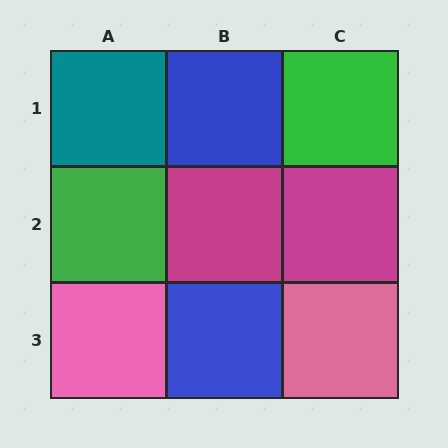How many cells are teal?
1 cell is teal.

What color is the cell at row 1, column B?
Blue.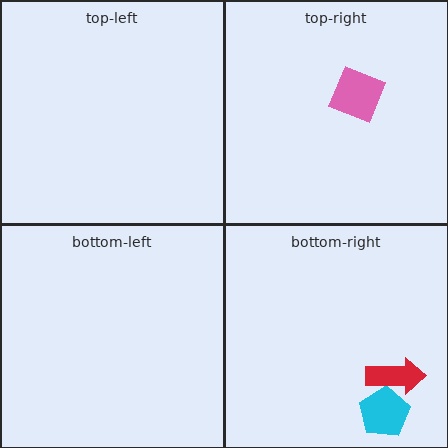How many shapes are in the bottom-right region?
2.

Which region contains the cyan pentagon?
The bottom-right region.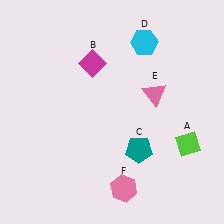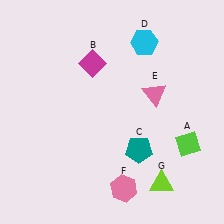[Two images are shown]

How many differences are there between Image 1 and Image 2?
There is 1 difference between the two images.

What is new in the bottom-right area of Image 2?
A lime triangle (G) was added in the bottom-right area of Image 2.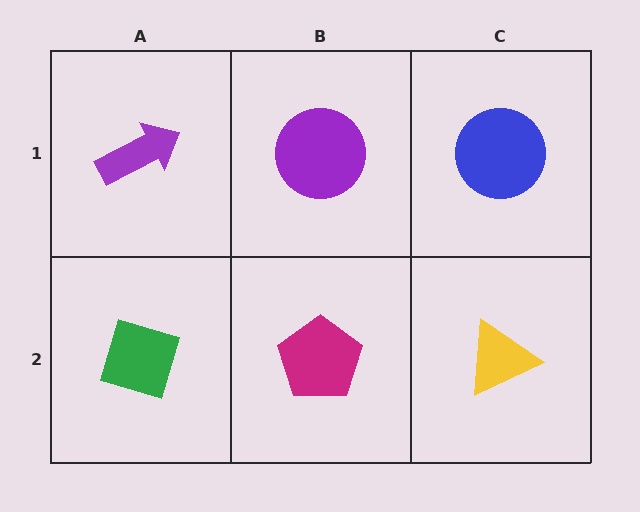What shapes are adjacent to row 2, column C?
A blue circle (row 1, column C), a magenta pentagon (row 2, column B).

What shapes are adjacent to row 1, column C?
A yellow triangle (row 2, column C), a purple circle (row 1, column B).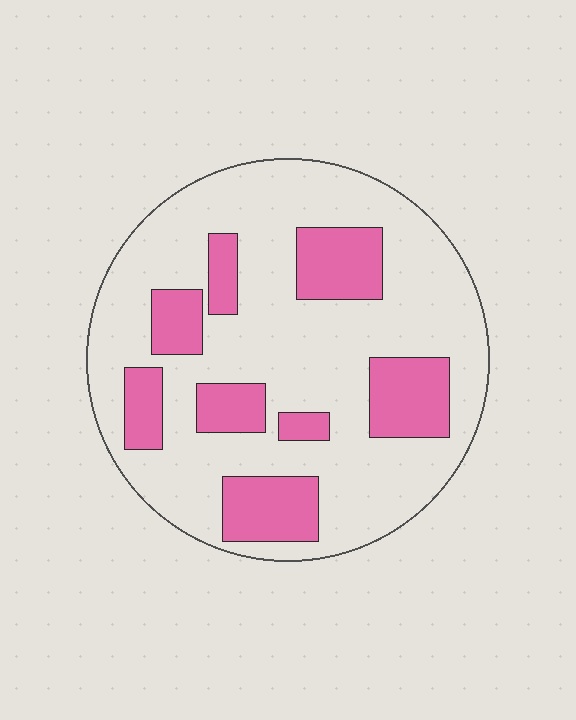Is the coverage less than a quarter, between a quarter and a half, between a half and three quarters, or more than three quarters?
Between a quarter and a half.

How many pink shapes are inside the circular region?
8.